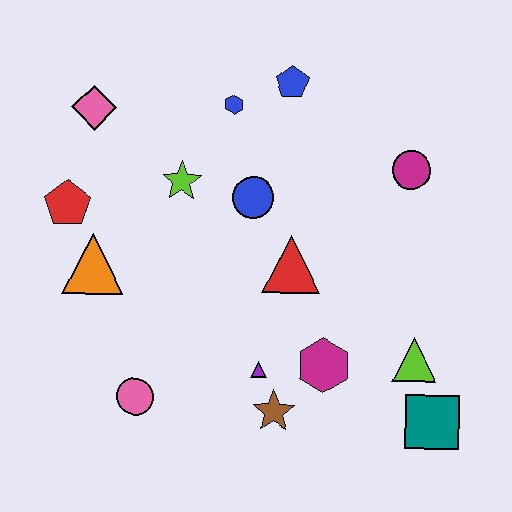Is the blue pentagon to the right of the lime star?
Yes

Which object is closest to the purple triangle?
The brown star is closest to the purple triangle.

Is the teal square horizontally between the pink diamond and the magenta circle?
No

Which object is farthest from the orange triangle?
The teal square is farthest from the orange triangle.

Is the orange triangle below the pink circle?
No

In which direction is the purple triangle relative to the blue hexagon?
The purple triangle is below the blue hexagon.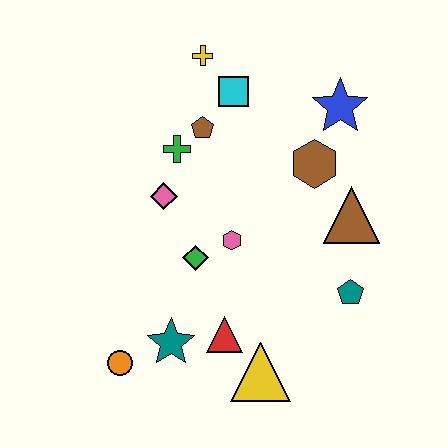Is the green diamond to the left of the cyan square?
Yes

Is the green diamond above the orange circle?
Yes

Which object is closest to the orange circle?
The teal star is closest to the orange circle.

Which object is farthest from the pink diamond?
The teal pentagon is farthest from the pink diamond.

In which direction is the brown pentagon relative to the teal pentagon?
The brown pentagon is above the teal pentagon.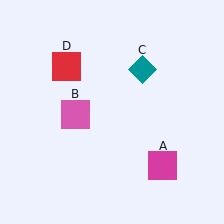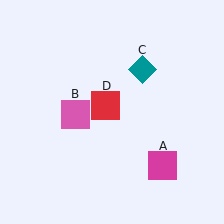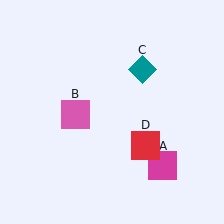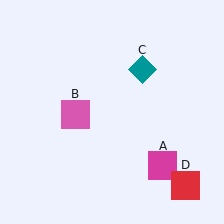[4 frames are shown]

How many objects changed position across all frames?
1 object changed position: red square (object D).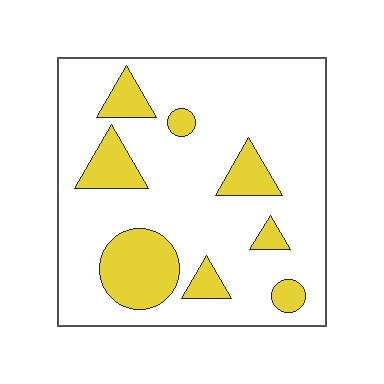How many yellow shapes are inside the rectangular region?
8.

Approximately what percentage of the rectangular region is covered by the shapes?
Approximately 20%.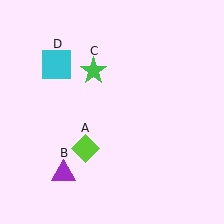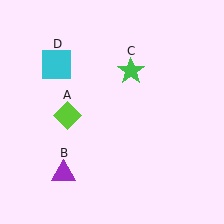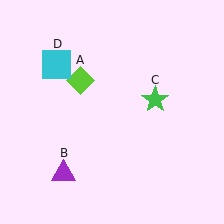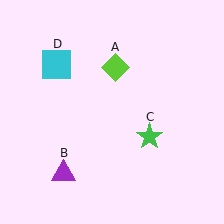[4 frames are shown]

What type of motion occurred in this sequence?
The lime diamond (object A), green star (object C) rotated clockwise around the center of the scene.